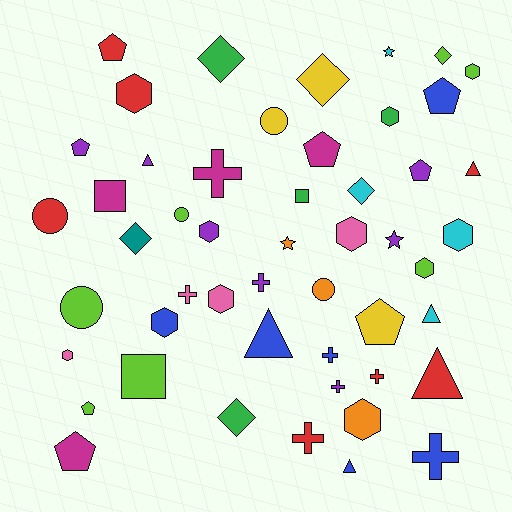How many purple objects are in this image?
There are 7 purple objects.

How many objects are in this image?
There are 50 objects.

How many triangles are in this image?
There are 6 triangles.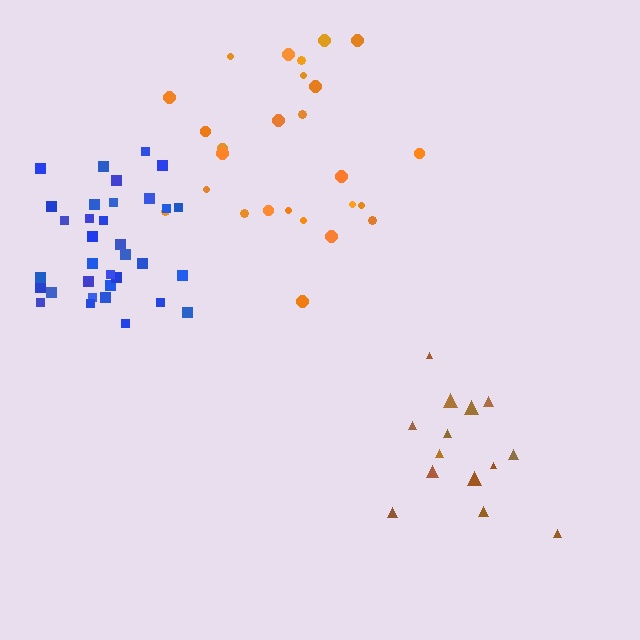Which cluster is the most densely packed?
Blue.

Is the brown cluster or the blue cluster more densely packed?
Blue.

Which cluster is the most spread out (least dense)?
Brown.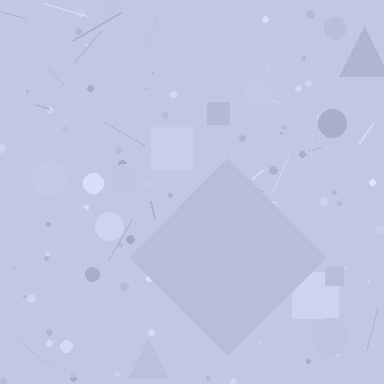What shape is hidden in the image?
A diamond is hidden in the image.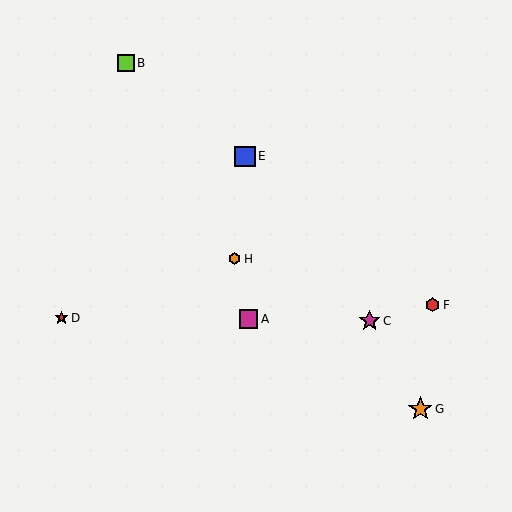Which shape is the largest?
The orange star (labeled G) is the largest.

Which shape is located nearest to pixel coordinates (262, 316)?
The magenta square (labeled A) at (249, 319) is nearest to that location.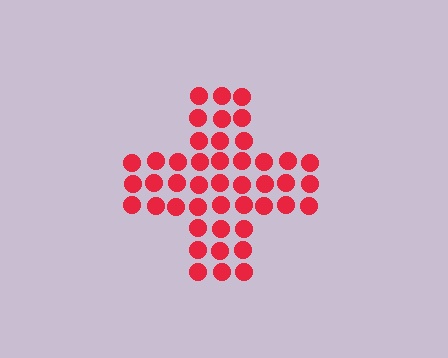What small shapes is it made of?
It is made of small circles.